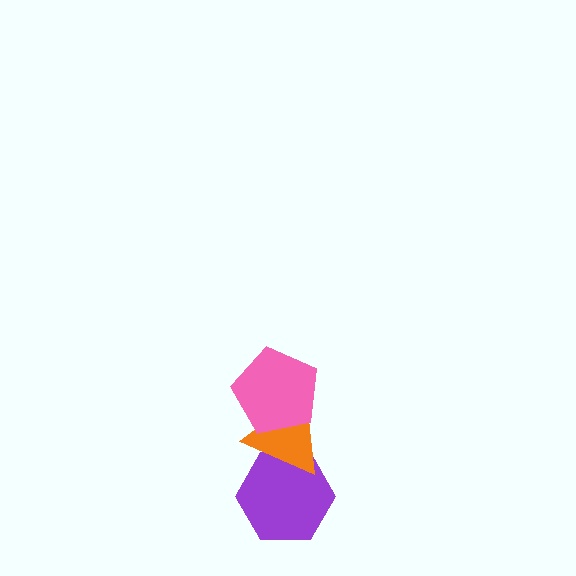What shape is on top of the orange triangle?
The pink pentagon is on top of the orange triangle.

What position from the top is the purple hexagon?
The purple hexagon is 3rd from the top.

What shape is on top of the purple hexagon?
The orange triangle is on top of the purple hexagon.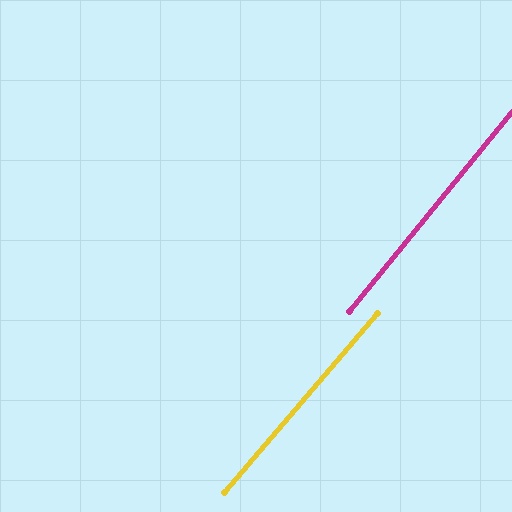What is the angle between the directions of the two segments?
Approximately 2 degrees.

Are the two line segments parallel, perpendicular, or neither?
Parallel — their directions differ by only 1.6°.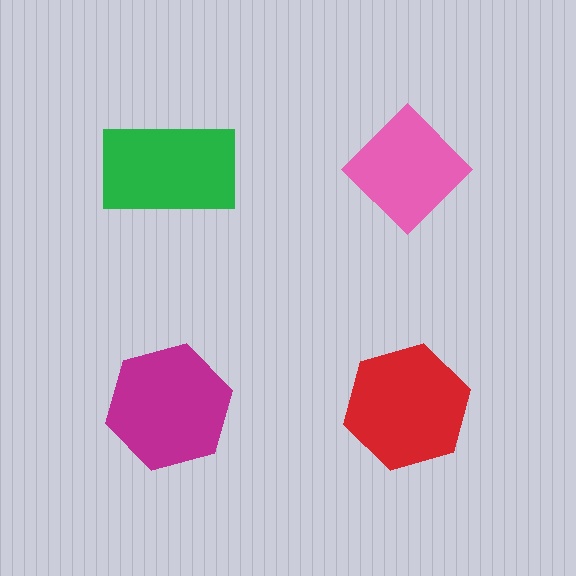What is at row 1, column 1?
A green rectangle.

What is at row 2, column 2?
A red hexagon.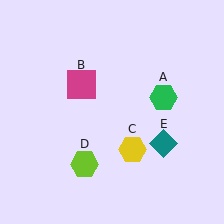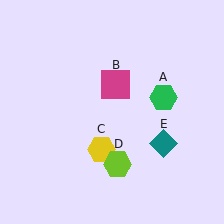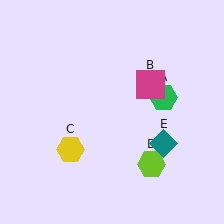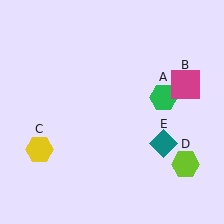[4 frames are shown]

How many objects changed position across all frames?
3 objects changed position: magenta square (object B), yellow hexagon (object C), lime hexagon (object D).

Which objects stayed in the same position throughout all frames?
Green hexagon (object A) and teal diamond (object E) remained stationary.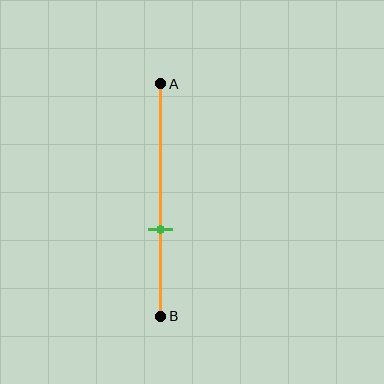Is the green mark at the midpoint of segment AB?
No, the mark is at about 65% from A, not at the 50% midpoint.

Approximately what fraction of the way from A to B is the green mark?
The green mark is approximately 65% of the way from A to B.